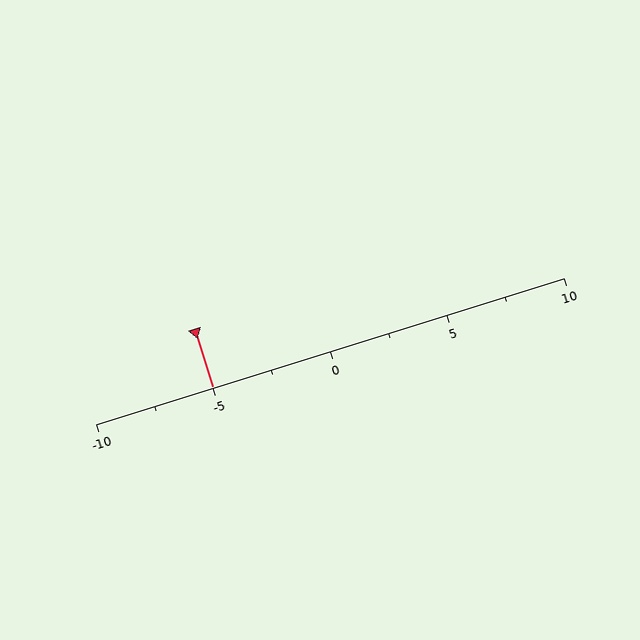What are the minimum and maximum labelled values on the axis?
The axis runs from -10 to 10.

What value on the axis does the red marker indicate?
The marker indicates approximately -5.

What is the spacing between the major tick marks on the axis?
The major ticks are spaced 5 apart.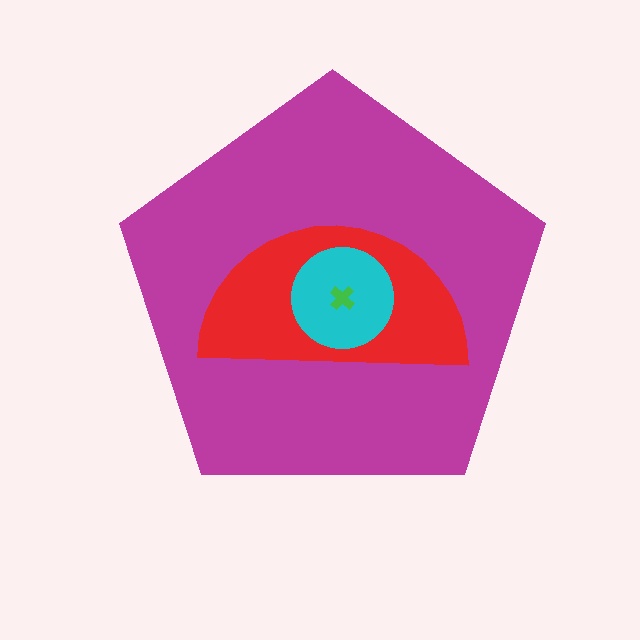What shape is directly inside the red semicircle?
The cyan circle.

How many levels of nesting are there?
4.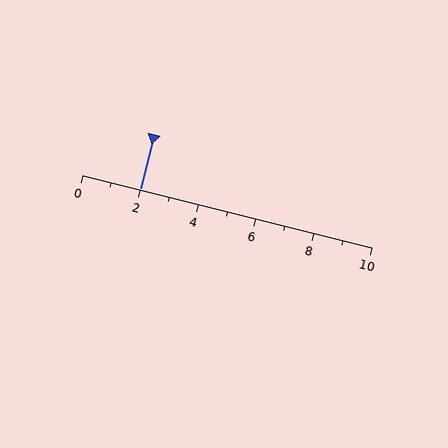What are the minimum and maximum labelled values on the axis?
The axis runs from 0 to 10.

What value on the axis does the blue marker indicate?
The marker indicates approximately 2.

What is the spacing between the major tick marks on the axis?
The major ticks are spaced 2 apart.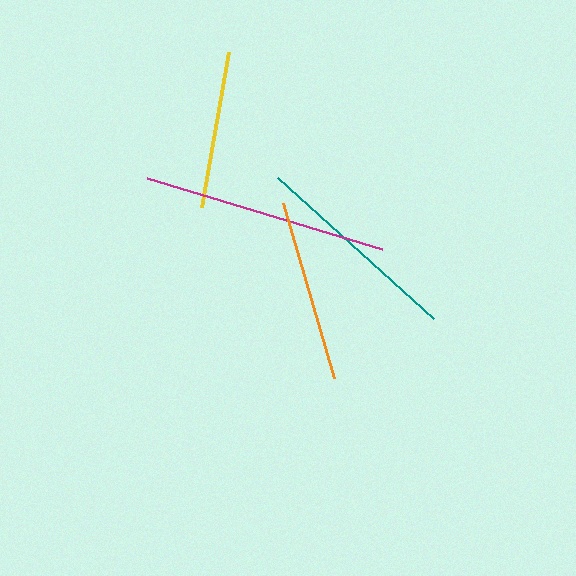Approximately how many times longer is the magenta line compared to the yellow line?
The magenta line is approximately 1.6 times the length of the yellow line.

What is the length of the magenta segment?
The magenta segment is approximately 245 pixels long.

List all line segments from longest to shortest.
From longest to shortest: magenta, teal, orange, yellow.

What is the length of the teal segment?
The teal segment is approximately 210 pixels long.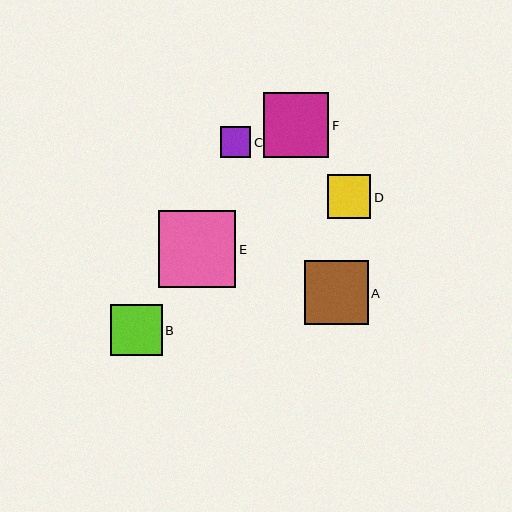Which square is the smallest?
Square C is the smallest with a size of approximately 31 pixels.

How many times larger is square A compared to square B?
Square A is approximately 1.2 times the size of square B.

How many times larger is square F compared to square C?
Square F is approximately 2.1 times the size of square C.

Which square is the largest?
Square E is the largest with a size of approximately 77 pixels.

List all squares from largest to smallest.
From largest to smallest: E, F, A, B, D, C.